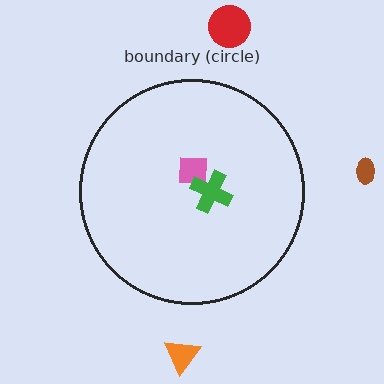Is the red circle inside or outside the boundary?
Outside.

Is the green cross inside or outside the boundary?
Inside.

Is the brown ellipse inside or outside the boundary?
Outside.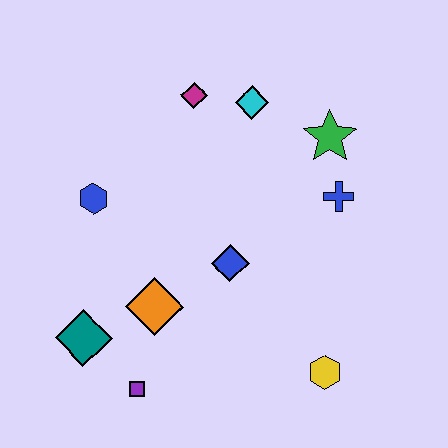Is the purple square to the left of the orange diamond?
Yes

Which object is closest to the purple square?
The teal diamond is closest to the purple square.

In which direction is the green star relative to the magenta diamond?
The green star is to the right of the magenta diamond.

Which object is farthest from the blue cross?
The teal diamond is farthest from the blue cross.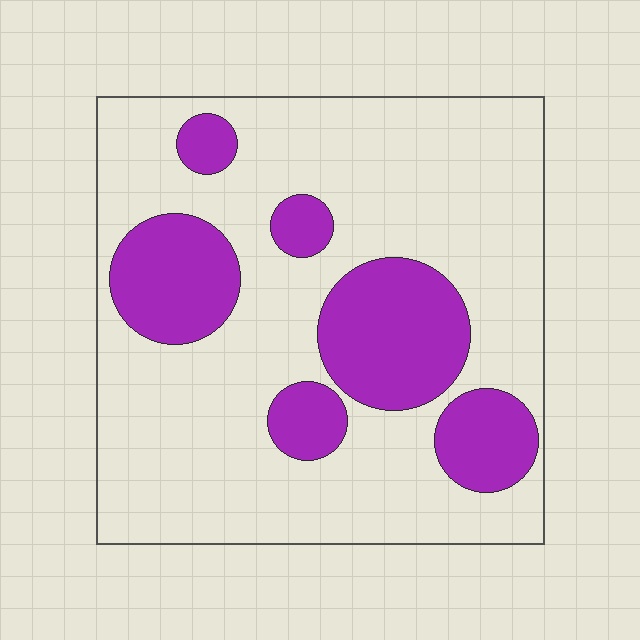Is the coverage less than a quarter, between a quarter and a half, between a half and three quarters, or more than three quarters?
Between a quarter and a half.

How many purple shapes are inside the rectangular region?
6.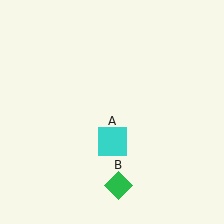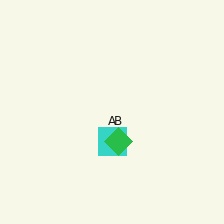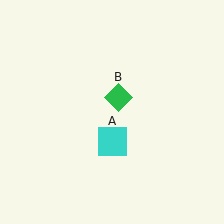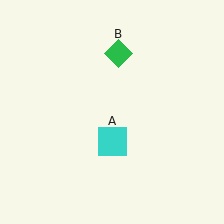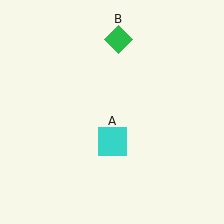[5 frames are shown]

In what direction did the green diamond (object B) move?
The green diamond (object B) moved up.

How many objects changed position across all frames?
1 object changed position: green diamond (object B).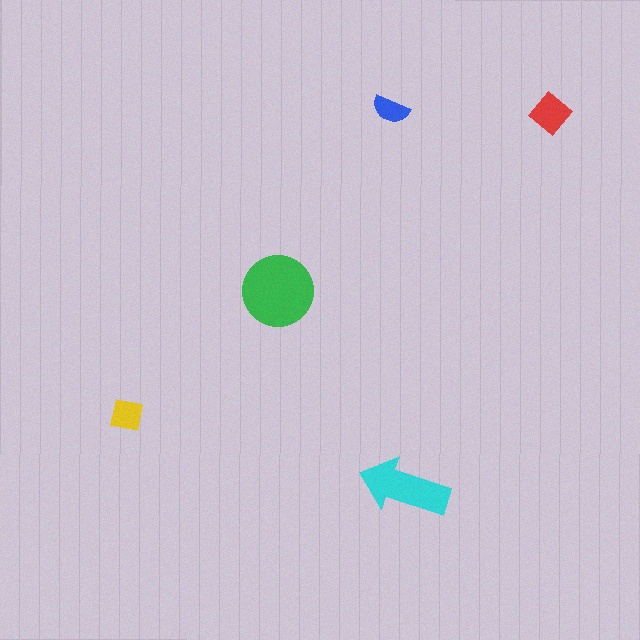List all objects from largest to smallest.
The green circle, the cyan arrow, the red diamond, the yellow square, the blue semicircle.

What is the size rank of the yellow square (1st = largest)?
4th.